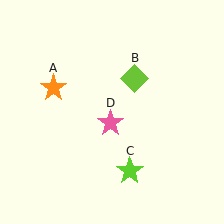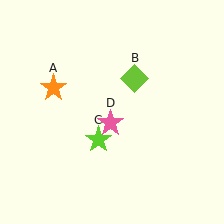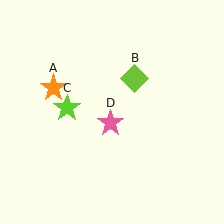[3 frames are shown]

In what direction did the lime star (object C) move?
The lime star (object C) moved up and to the left.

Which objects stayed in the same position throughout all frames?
Orange star (object A) and lime diamond (object B) and pink star (object D) remained stationary.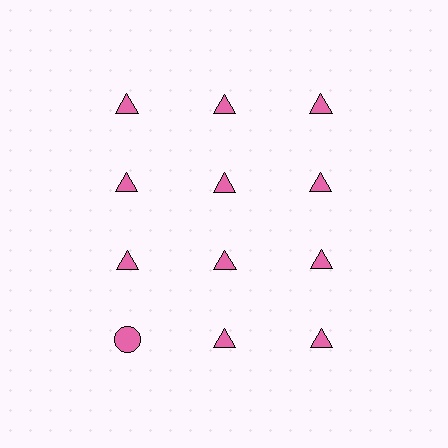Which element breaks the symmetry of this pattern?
The pink circle in the fourth row, leftmost column breaks the symmetry. All other shapes are pink triangles.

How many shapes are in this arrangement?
There are 12 shapes arranged in a grid pattern.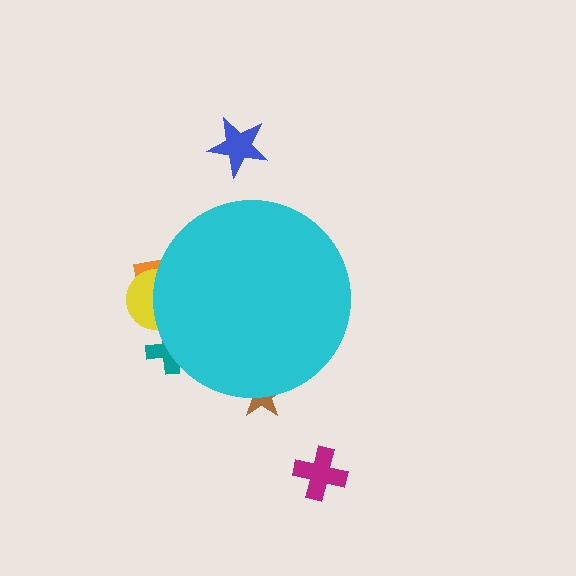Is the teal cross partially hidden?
Yes, the teal cross is partially hidden behind the cyan circle.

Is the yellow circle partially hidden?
Yes, the yellow circle is partially hidden behind the cyan circle.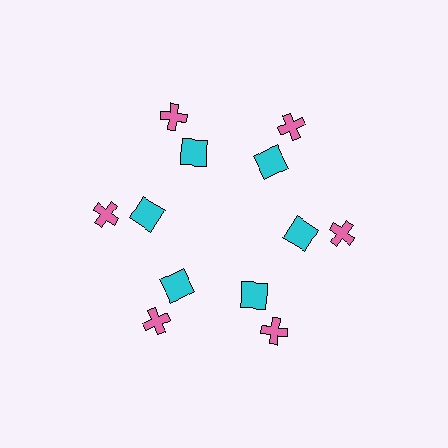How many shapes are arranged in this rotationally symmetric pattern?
There are 12 shapes, arranged in 6 groups of 2.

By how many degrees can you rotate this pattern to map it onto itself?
The pattern maps onto itself every 60 degrees of rotation.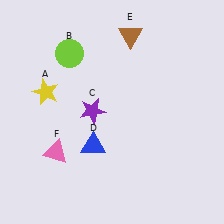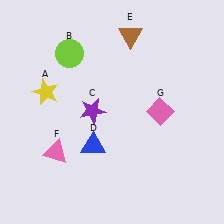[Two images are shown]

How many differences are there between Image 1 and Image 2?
There is 1 difference between the two images.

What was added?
A pink diamond (G) was added in Image 2.